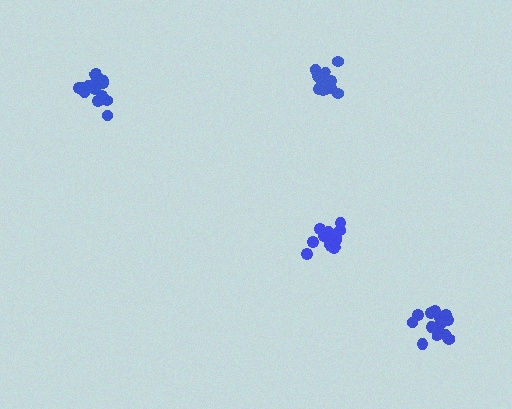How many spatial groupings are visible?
There are 4 spatial groupings.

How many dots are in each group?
Group 1: 14 dots, Group 2: 15 dots, Group 3: 14 dots, Group 4: 14 dots (57 total).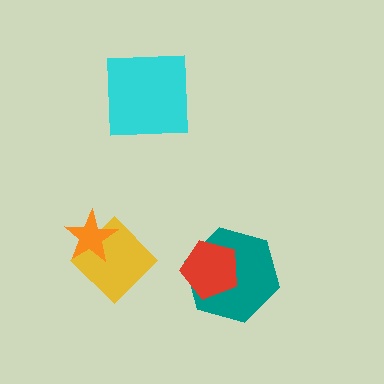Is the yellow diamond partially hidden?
Yes, it is partially covered by another shape.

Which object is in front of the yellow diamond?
The orange star is in front of the yellow diamond.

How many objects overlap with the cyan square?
0 objects overlap with the cyan square.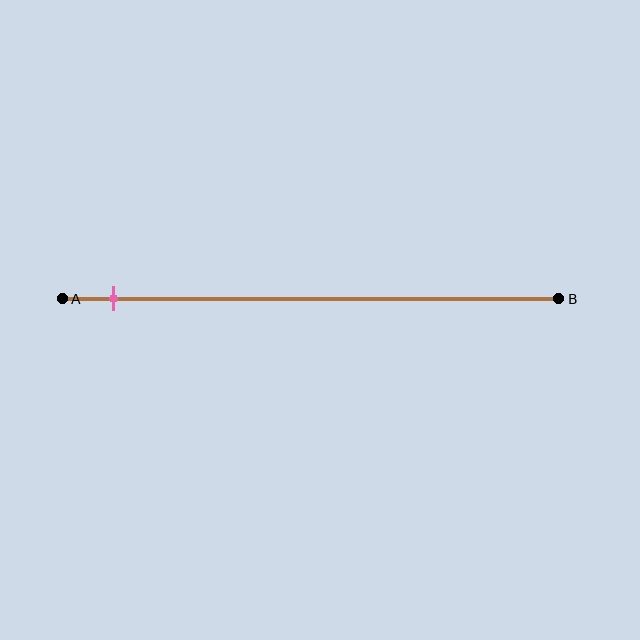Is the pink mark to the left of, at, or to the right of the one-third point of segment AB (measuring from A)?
The pink mark is to the left of the one-third point of segment AB.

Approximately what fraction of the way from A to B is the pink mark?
The pink mark is approximately 10% of the way from A to B.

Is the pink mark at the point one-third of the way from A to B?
No, the mark is at about 10% from A, not at the 33% one-third point.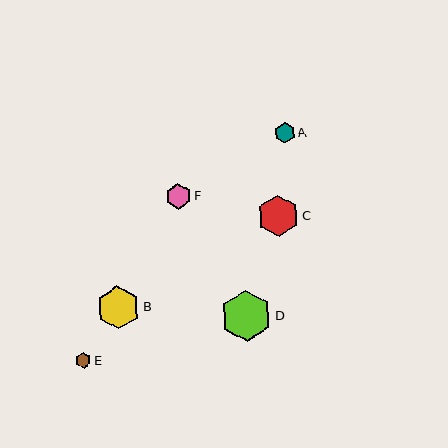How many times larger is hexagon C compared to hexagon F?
Hexagon C is approximately 1.6 times the size of hexagon F.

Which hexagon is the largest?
Hexagon D is the largest with a size of approximately 51 pixels.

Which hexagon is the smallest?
Hexagon E is the smallest with a size of approximately 16 pixels.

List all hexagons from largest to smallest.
From largest to smallest: D, B, C, F, A, E.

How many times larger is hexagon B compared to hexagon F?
Hexagon B is approximately 1.7 times the size of hexagon F.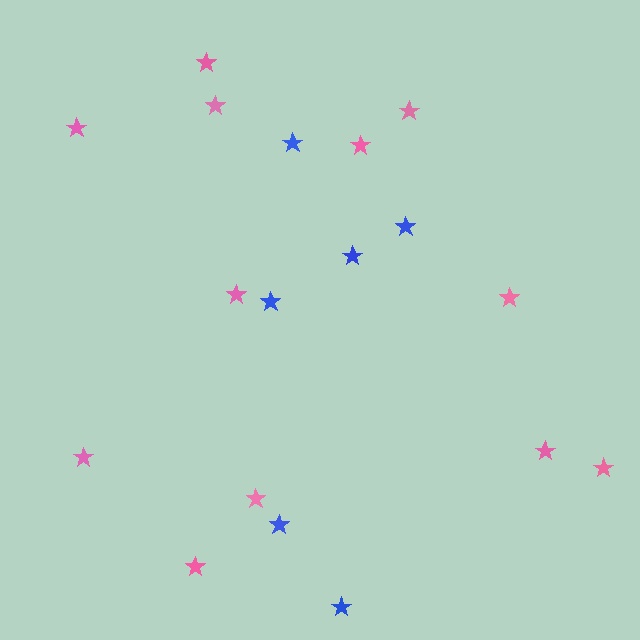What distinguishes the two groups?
There are 2 groups: one group of blue stars (6) and one group of pink stars (12).